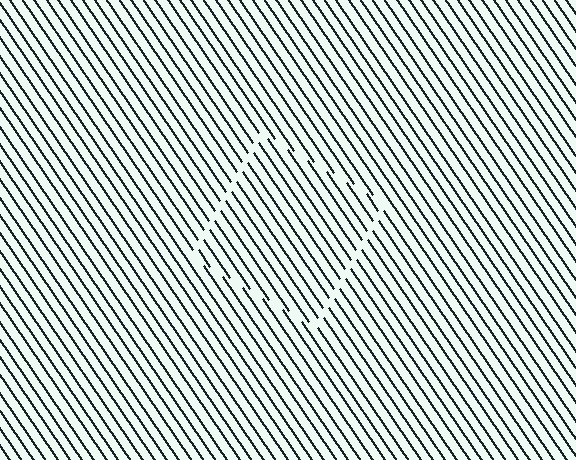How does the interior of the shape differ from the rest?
The interior of the shape contains the same grating, shifted by half a period — the contour is defined by the phase discontinuity where line-ends from the inner and outer gratings abut.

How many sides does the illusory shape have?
4 sides — the line-ends trace a square.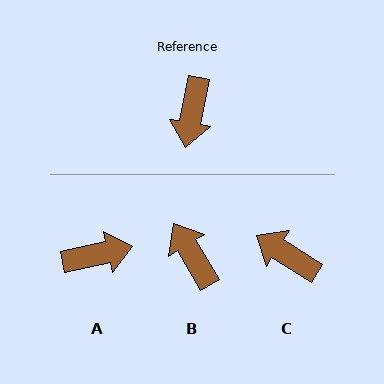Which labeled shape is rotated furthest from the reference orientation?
B, about 139 degrees away.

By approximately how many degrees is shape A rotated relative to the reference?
Approximately 113 degrees counter-clockwise.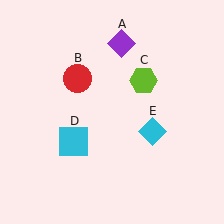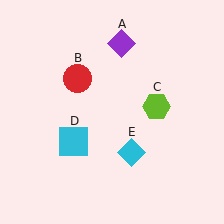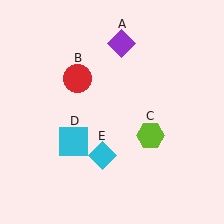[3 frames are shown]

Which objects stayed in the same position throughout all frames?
Purple diamond (object A) and red circle (object B) and cyan square (object D) remained stationary.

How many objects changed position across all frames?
2 objects changed position: lime hexagon (object C), cyan diamond (object E).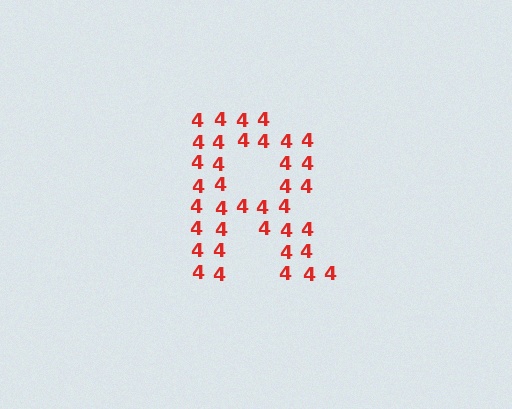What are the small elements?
The small elements are digit 4's.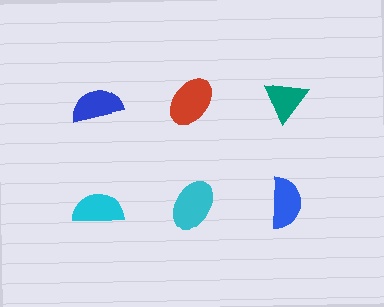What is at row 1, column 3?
A teal triangle.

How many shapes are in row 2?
3 shapes.